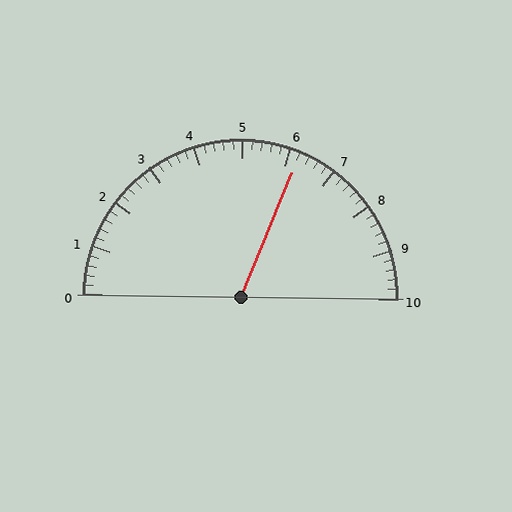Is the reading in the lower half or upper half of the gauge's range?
The reading is in the upper half of the range (0 to 10).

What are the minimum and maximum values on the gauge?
The gauge ranges from 0 to 10.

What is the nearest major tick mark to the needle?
The nearest major tick mark is 6.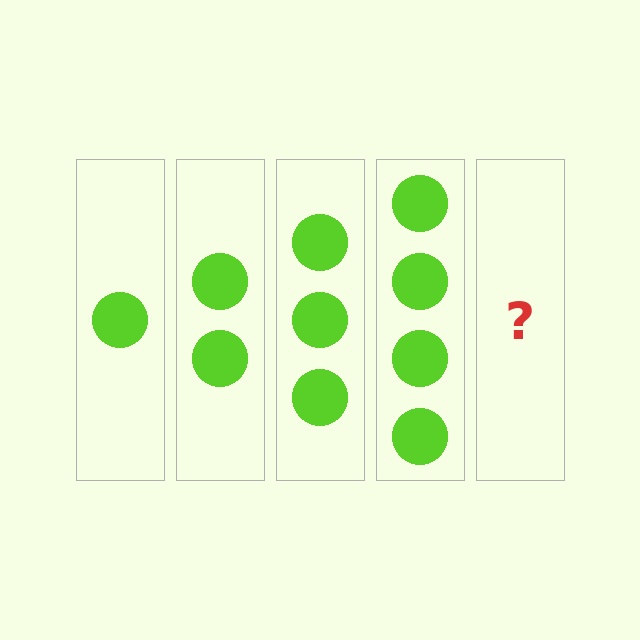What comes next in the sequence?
The next element should be 5 circles.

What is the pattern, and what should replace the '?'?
The pattern is that each step adds one more circle. The '?' should be 5 circles.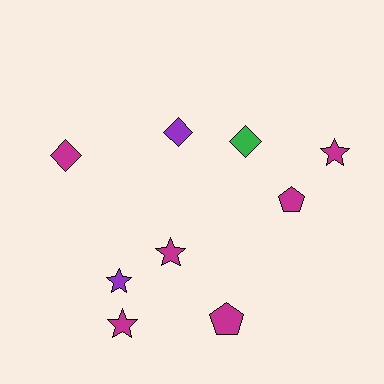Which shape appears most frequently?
Star, with 4 objects.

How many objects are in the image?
There are 9 objects.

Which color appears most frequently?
Magenta, with 6 objects.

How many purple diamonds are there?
There is 1 purple diamond.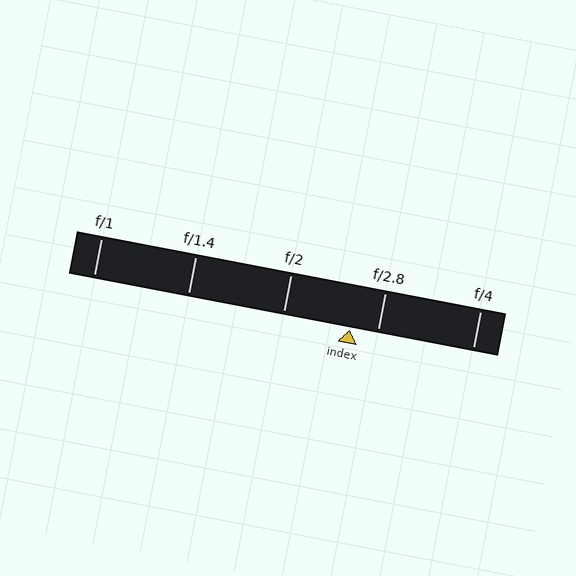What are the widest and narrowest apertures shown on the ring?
The widest aperture shown is f/1 and the narrowest is f/4.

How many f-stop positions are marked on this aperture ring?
There are 5 f-stop positions marked.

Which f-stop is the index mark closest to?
The index mark is closest to f/2.8.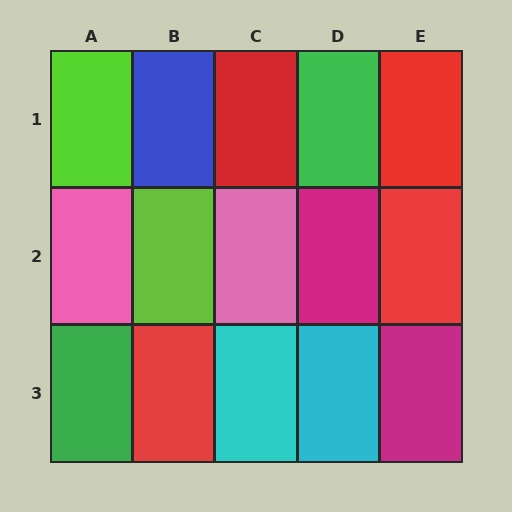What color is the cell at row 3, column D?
Cyan.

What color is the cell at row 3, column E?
Magenta.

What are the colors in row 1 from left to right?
Lime, blue, red, green, red.